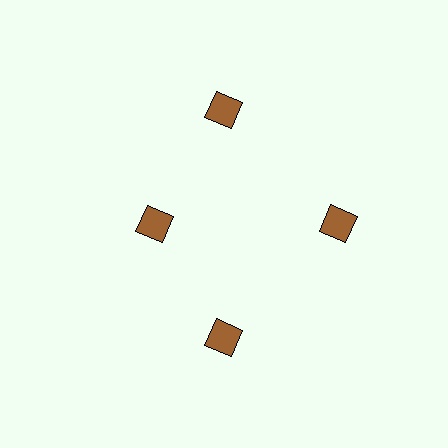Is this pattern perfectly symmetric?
No. The 4 brown diamonds are arranged in a ring, but one element near the 9 o'clock position is pulled inward toward the center, breaking the 4-fold rotational symmetry.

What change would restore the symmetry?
The symmetry would be restored by moving it outward, back onto the ring so that all 4 diamonds sit at equal angles and equal distance from the center.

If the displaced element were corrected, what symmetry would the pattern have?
It would have 4-fold rotational symmetry — the pattern would map onto itself every 90 degrees.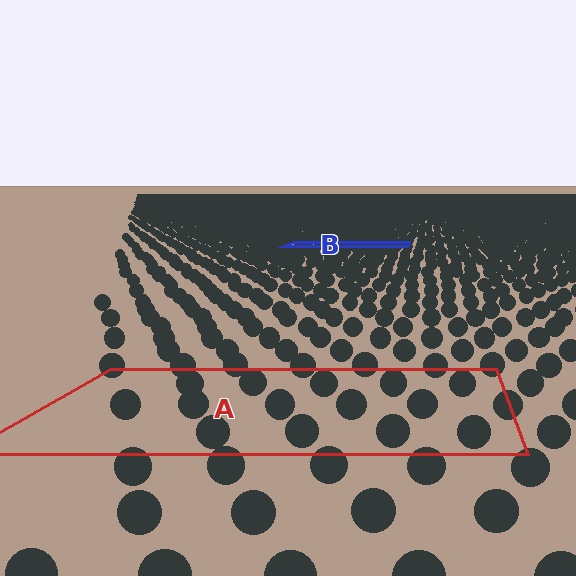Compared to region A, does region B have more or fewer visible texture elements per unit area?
Region B has more texture elements per unit area — they are packed more densely because it is farther away.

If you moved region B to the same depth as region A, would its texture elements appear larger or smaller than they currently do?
They would appear larger. At a closer depth, the same texture elements are projected at a bigger on-screen size.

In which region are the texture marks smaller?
The texture marks are smaller in region B, because it is farther away.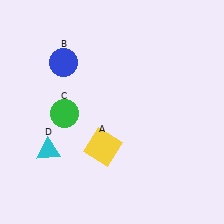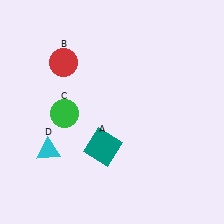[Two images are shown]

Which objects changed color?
A changed from yellow to teal. B changed from blue to red.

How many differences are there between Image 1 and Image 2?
There are 2 differences between the two images.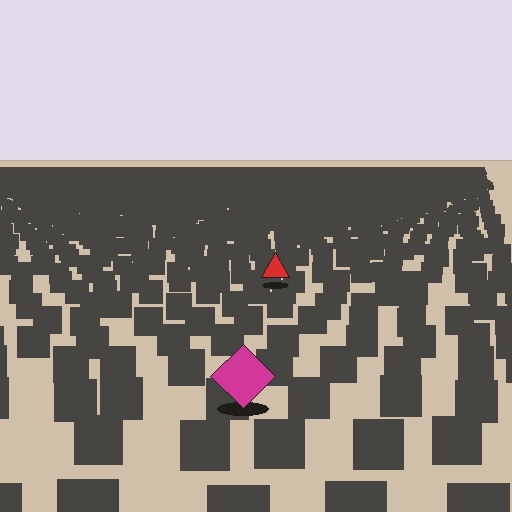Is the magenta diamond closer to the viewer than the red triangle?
Yes. The magenta diamond is closer — you can tell from the texture gradient: the ground texture is coarser near it.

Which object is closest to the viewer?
The magenta diamond is closest. The texture marks near it are larger and more spread out.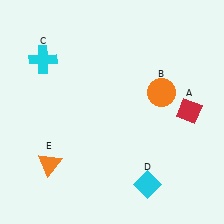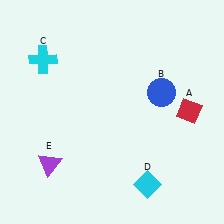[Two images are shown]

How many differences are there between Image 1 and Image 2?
There are 2 differences between the two images.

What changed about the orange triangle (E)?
In Image 1, E is orange. In Image 2, it changed to purple.